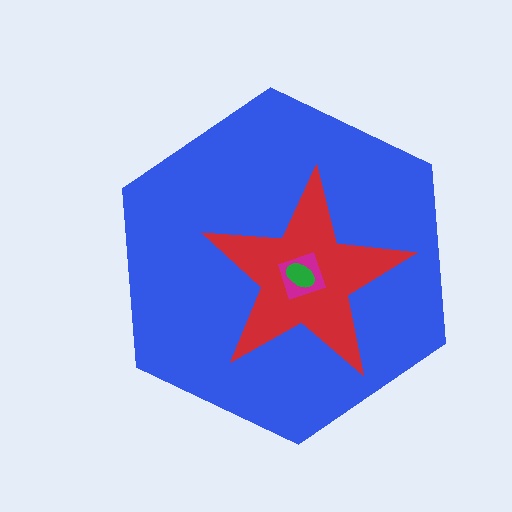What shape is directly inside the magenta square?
The green ellipse.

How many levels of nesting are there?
4.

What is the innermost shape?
The green ellipse.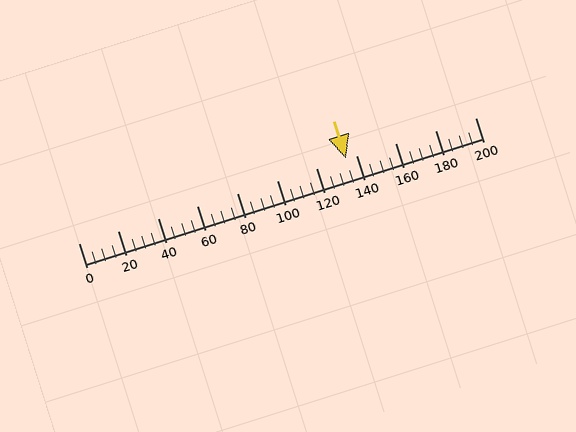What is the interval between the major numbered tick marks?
The major tick marks are spaced 20 units apart.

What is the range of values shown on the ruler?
The ruler shows values from 0 to 200.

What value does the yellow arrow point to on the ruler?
The yellow arrow points to approximately 135.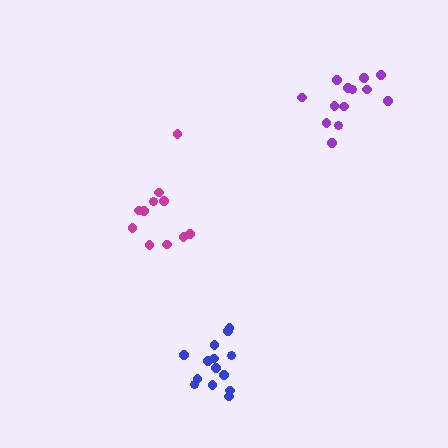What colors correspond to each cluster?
The clusters are colored: magenta, blue, purple.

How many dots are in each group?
Group 1: 11 dots, Group 2: 14 dots, Group 3: 13 dots (38 total).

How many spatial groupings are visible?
There are 3 spatial groupings.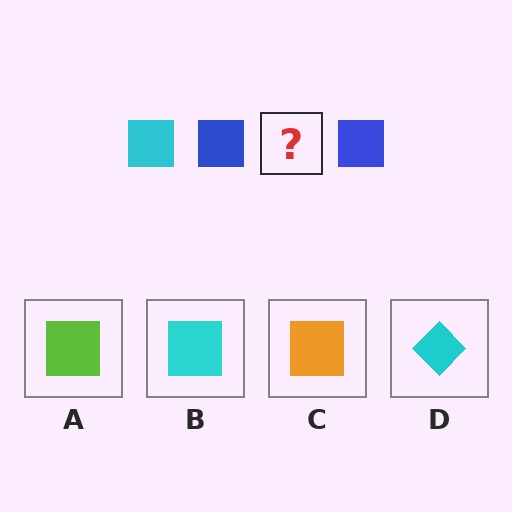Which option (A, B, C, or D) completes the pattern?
B.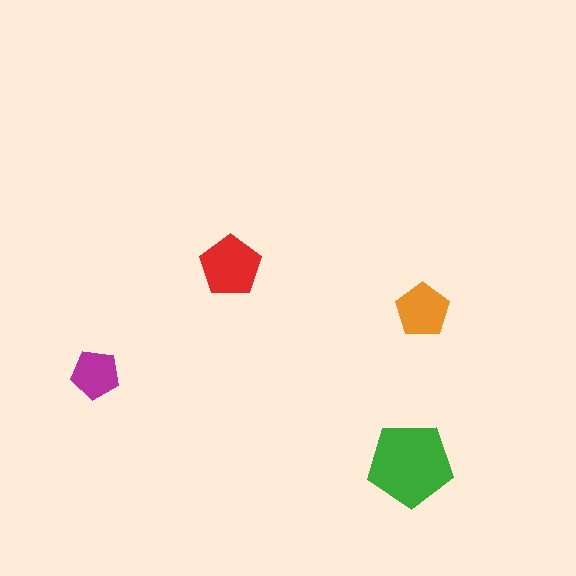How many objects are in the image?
There are 4 objects in the image.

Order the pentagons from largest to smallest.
the green one, the red one, the orange one, the magenta one.